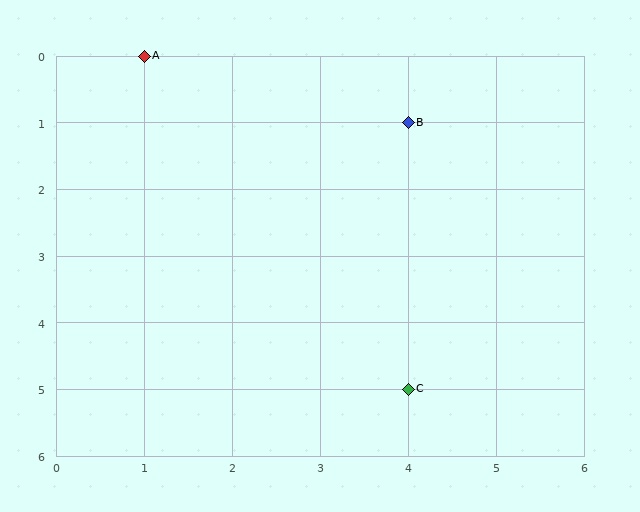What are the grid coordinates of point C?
Point C is at grid coordinates (4, 5).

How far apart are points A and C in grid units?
Points A and C are 3 columns and 5 rows apart (about 5.8 grid units diagonally).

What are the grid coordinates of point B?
Point B is at grid coordinates (4, 1).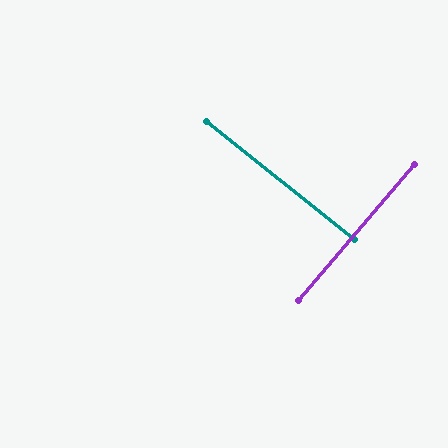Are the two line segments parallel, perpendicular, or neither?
Perpendicular — they meet at approximately 88°.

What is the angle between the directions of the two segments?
Approximately 88 degrees.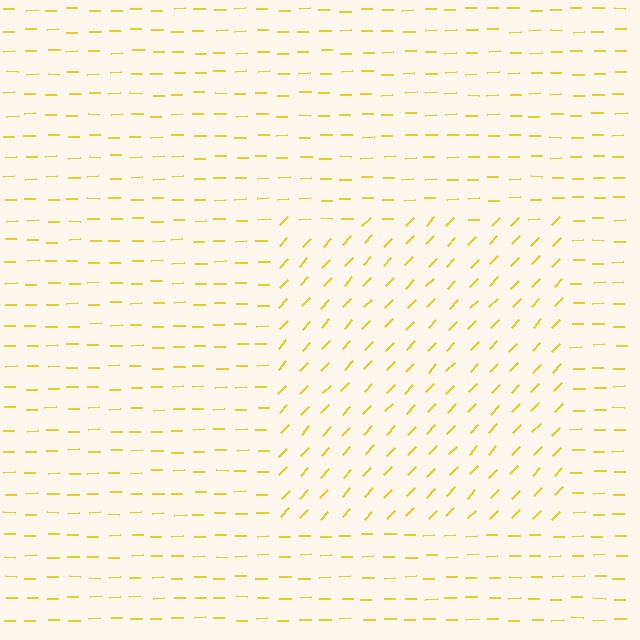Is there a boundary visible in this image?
Yes, there is a texture boundary formed by a change in line orientation.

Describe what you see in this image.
The image is filled with small yellow line segments. A rectangle region in the image has lines oriented differently from the surrounding lines, creating a visible texture boundary.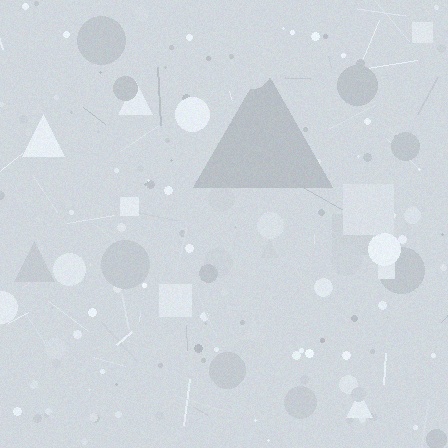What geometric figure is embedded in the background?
A triangle is embedded in the background.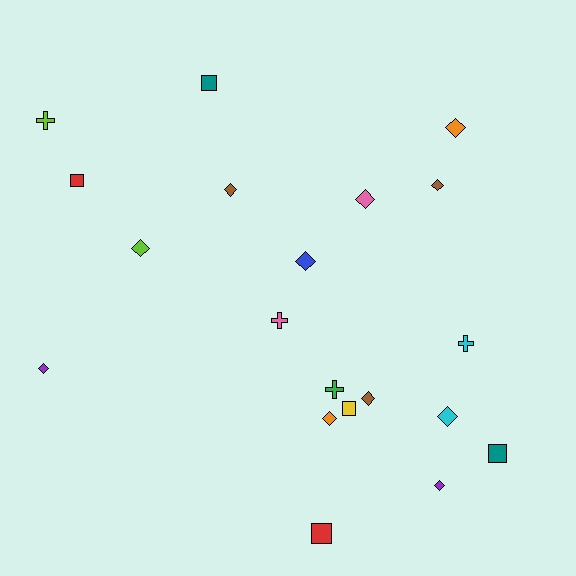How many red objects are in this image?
There are 2 red objects.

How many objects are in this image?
There are 20 objects.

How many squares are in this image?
There are 5 squares.